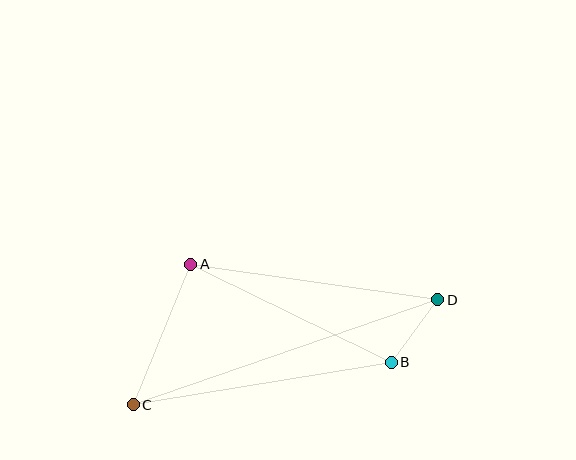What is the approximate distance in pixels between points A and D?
The distance between A and D is approximately 250 pixels.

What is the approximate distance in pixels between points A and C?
The distance between A and C is approximately 151 pixels.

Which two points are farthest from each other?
Points C and D are farthest from each other.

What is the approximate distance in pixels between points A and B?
The distance between A and B is approximately 223 pixels.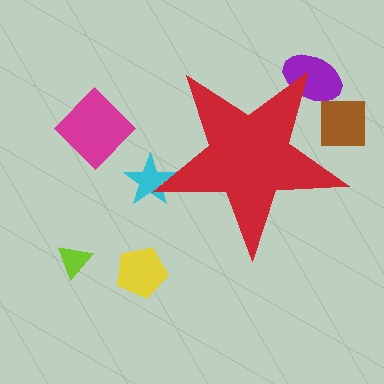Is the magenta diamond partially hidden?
No, the magenta diamond is fully visible.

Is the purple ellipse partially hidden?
Yes, the purple ellipse is partially hidden behind the red star.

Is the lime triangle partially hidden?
No, the lime triangle is fully visible.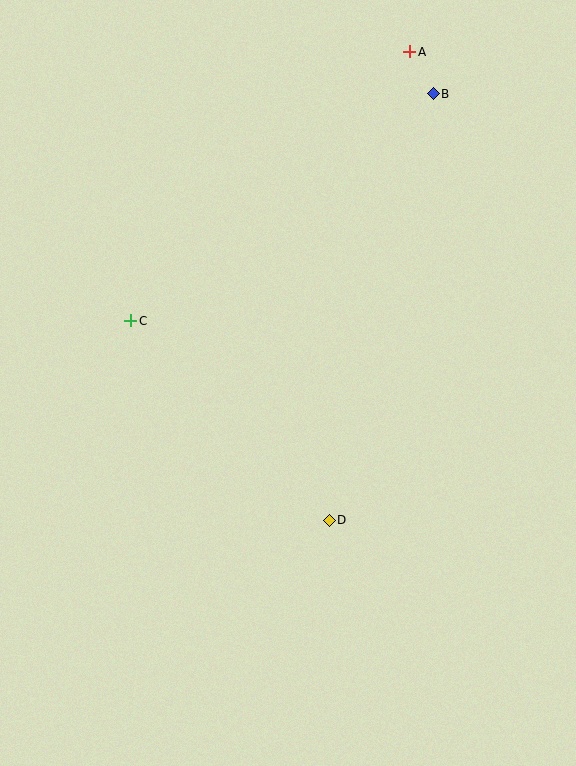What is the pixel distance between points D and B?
The distance between D and B is 439 pixels.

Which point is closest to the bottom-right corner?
Point D is closest to the bottom-right corner.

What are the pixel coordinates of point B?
Point B is at (433, 94).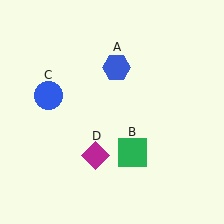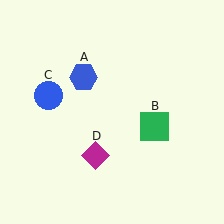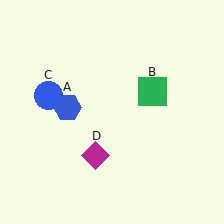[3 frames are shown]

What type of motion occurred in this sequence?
The blue hexagon (object A), green square (object B) rotated counterclockwise around the center of the scene.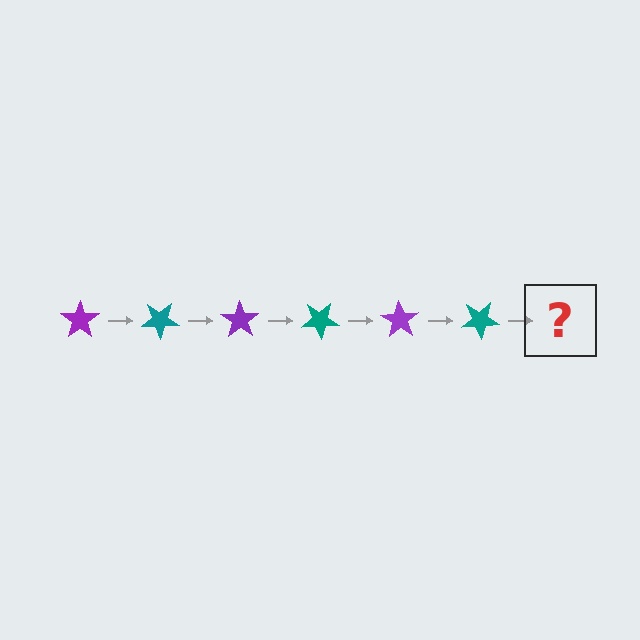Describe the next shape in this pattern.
It should be a purple star, rotated 210 degrees from the start.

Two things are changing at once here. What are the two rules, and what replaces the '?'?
The two rules are that it rotates 35 degrees each step and the color cycles through purple and teal. The '?' should be a purple star, rotated 210 degrees from the start.